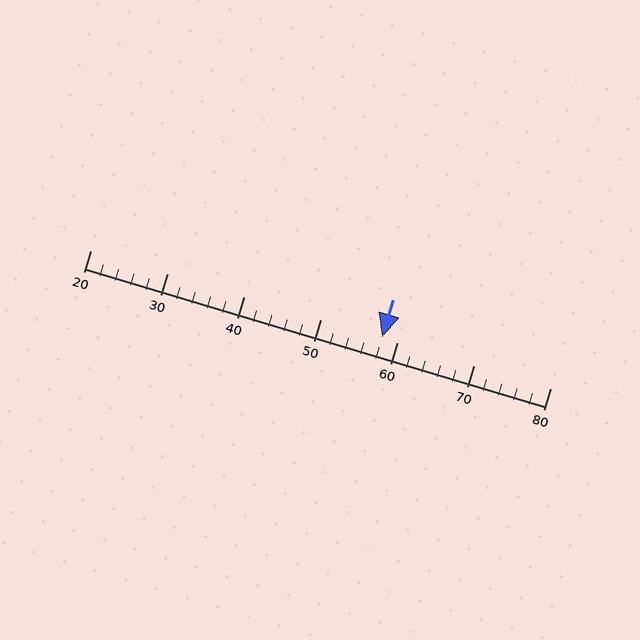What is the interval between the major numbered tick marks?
The major tick marks are spaced 10 units apart.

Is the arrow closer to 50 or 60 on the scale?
The arrow is closer to 60.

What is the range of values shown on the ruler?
The ruler shows values from 20 to 80.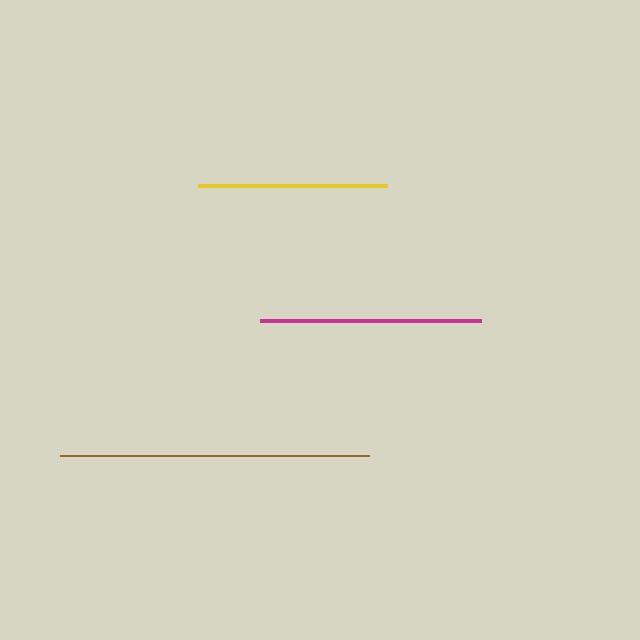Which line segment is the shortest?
The yellow line is the shortest at approximately 189 pixels.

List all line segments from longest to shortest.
From longest to shortest: brown, magenta, yellow.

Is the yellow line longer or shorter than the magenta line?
The magenta line is longer than the yellow line.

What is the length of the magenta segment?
The magenta segment is approximately 221 pixels long.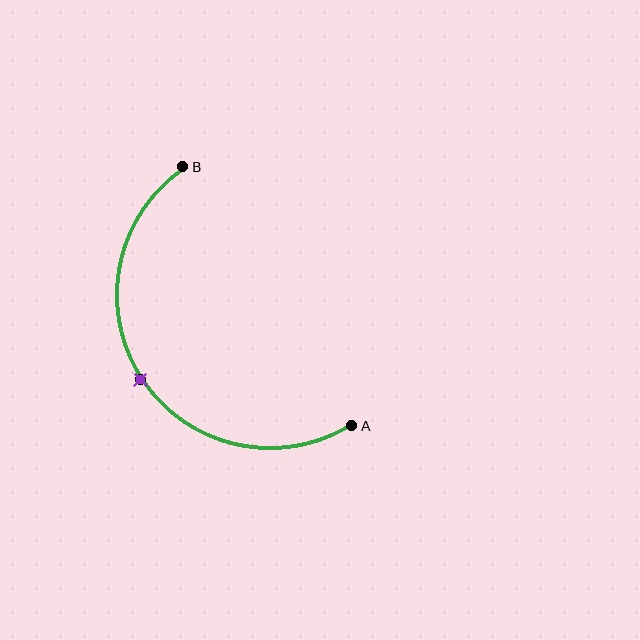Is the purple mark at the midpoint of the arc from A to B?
Yes. The purple mark lies on the arc at equal arc-length from both A and B — it is the arc midpoint.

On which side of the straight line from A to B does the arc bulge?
The arc bulges to the left of the straight line connecting A and B.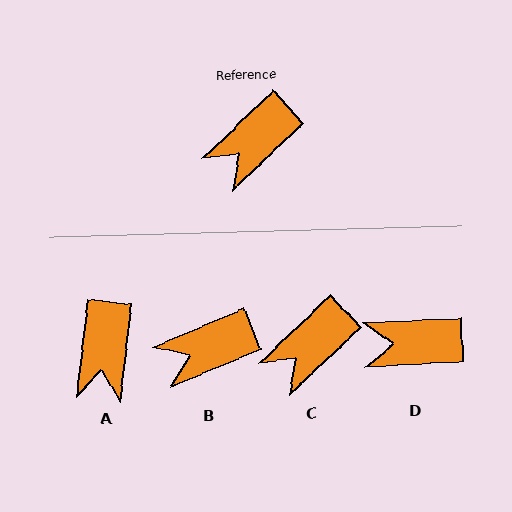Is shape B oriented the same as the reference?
No, it is off by about 20 degrees.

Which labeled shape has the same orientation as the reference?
C.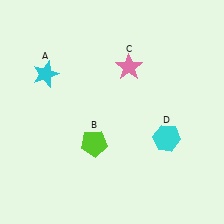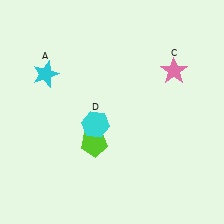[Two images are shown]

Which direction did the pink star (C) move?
The pink star (C) moved right.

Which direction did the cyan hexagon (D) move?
The cyan hexagon (D) moved left.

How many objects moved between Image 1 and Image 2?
2 objects moved between the two images.